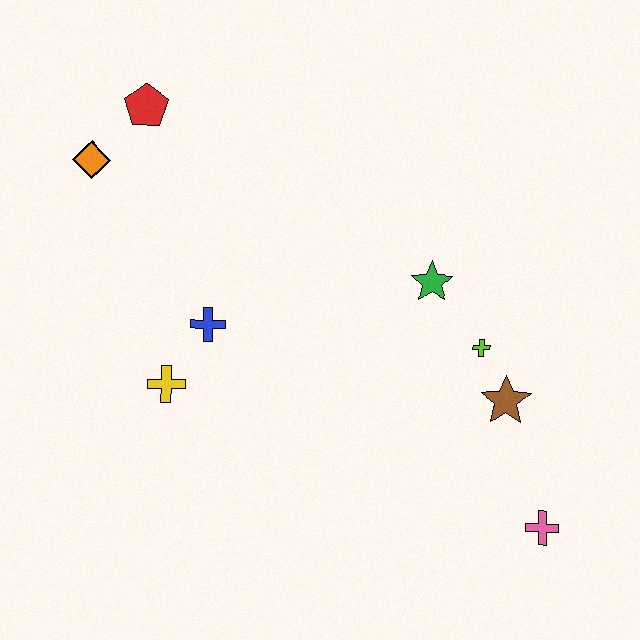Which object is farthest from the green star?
The orange diamond is farthest from the green star.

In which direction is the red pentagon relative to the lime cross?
The red pentagon is to the left of the lime cross.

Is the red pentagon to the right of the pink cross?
No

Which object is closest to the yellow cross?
The blue cross is closest to the yellow cross.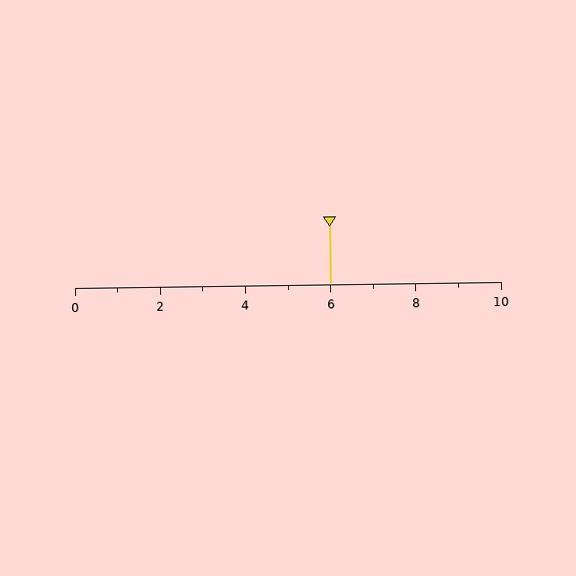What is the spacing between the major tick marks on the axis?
The major ticks are spaced 2 apart.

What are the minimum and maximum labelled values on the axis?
The axis runs from 0 to 10.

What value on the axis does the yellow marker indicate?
The marker indicates approximately 6.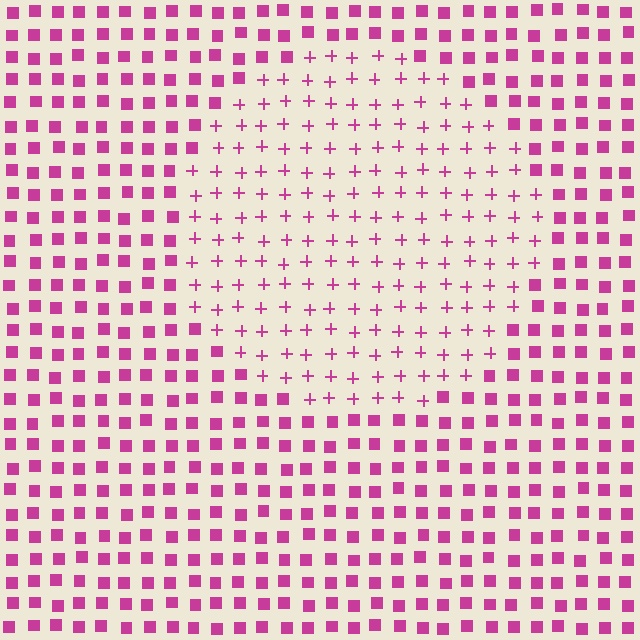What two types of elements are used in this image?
The image uses plus signs inside the circle region and squares outside it.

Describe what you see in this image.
The image is filled with small magenta elements arranged in a uniform grid. A circle-shaped region contains plus signs, while the surrounding area contains squares. The boundary is defined purely by the change in element shape.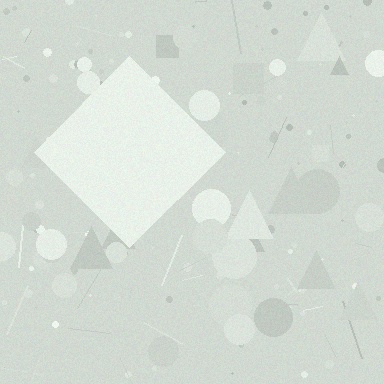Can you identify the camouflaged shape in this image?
The camouflaged shape is a diamond.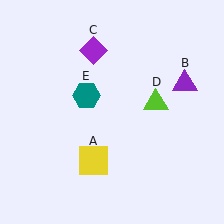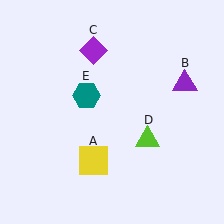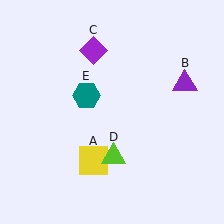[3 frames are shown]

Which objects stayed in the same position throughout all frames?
Yellow square (object A) and purple triangle (object B) and purple diamond (object C) and teal hexagon (object E) remained stationary.